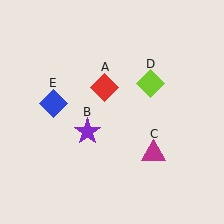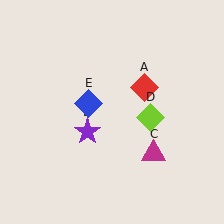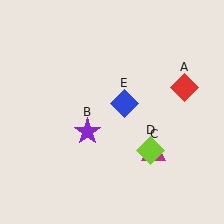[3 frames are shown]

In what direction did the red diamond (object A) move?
The red diamond (object A) moved right.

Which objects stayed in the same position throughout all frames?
Purple star (object B) and magenta triangle (object C) remained stationary.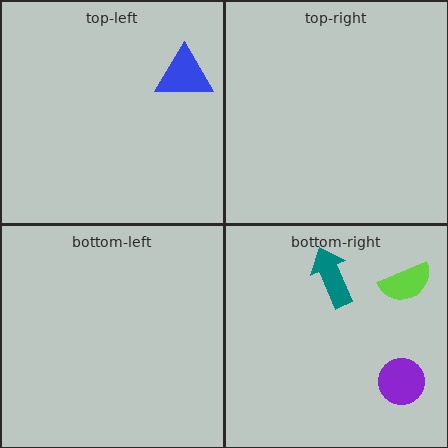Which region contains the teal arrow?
The bottom-right region.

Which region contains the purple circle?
The bottom-right region.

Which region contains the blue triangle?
The top-left region.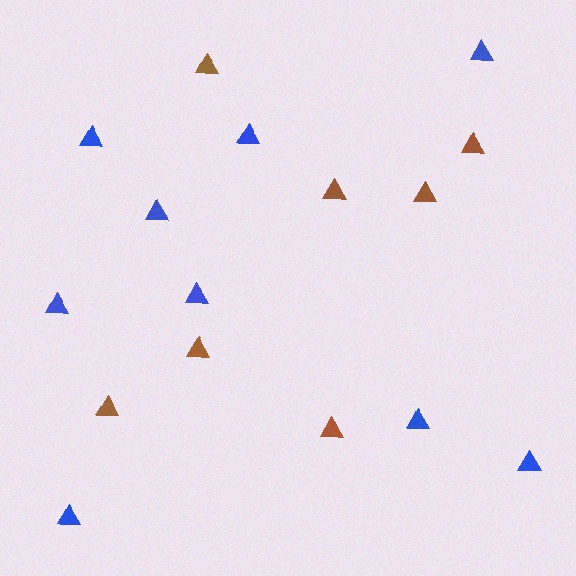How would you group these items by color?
There are 2 groups: one group of brown triangles (7) and one group of blue triangles (9).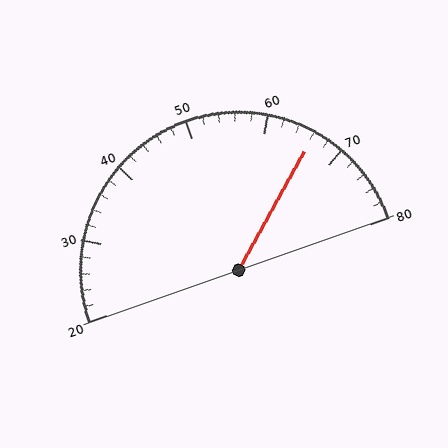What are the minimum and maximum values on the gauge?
The gauge ranges from 20 to 80.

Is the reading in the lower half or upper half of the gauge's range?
The reading is in the upper half of the range (20 to 80).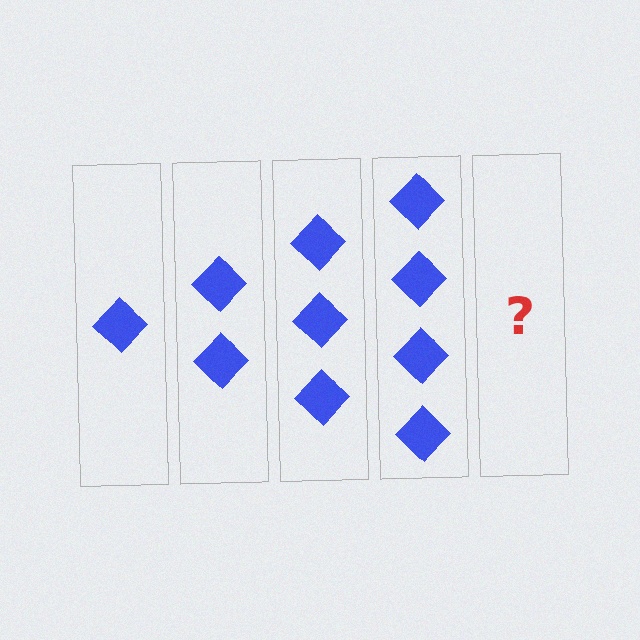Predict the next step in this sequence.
The next step is 5 diamonds.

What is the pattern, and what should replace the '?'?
The pattern is that each step adds one more diamond. The '?' should be 5 diamonds.